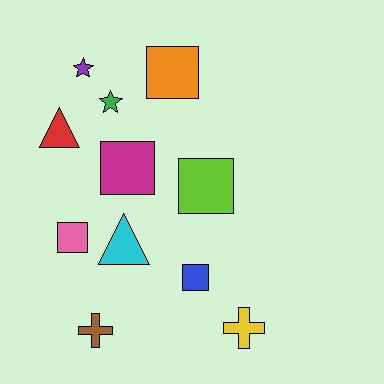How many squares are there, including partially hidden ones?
There are 5 squares.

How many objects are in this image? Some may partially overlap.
There are 11 objects.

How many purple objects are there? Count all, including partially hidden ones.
There is 1 purple object.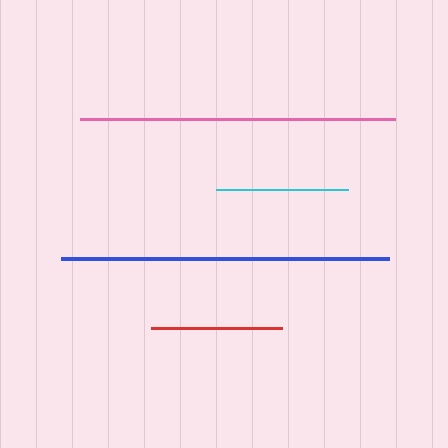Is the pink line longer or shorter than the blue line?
The blue line is longer than the pink line.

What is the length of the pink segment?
The pink segment is approximately 315 pixels long.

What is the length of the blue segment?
The blue segment is approximately 329 pixels long.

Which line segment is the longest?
The blue line is the longest at approximately 329 pixels.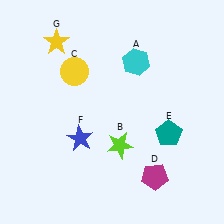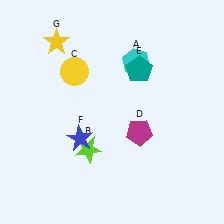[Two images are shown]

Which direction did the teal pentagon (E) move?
The teal pentagon (E) moved up.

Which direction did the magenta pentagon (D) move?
The magenta pentagon (D) moved up.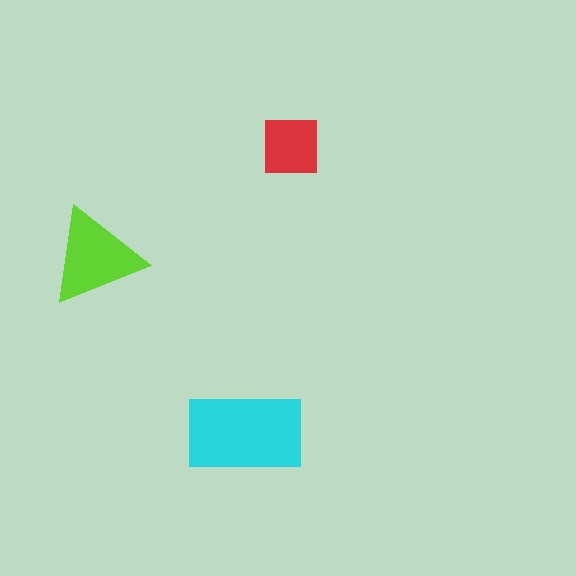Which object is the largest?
The cyan rectangle.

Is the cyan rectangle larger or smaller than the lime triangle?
Larger.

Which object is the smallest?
The red square.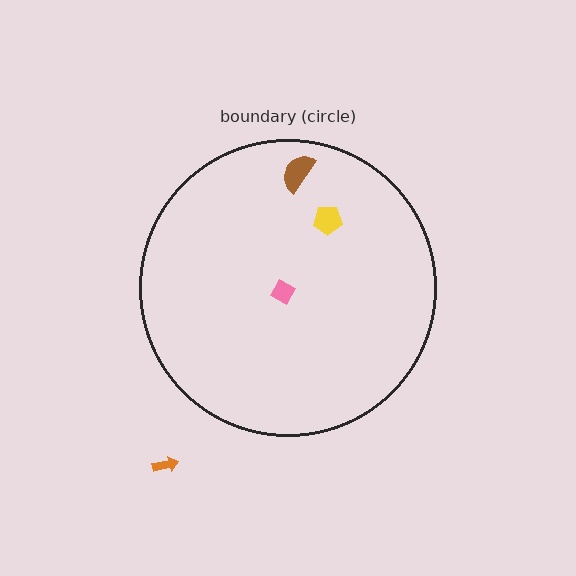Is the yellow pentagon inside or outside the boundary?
Inside.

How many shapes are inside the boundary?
3 inside, 1 outside.